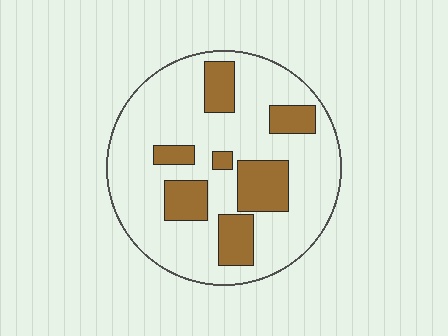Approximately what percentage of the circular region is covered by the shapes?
Approximately 25%.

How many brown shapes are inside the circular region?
7.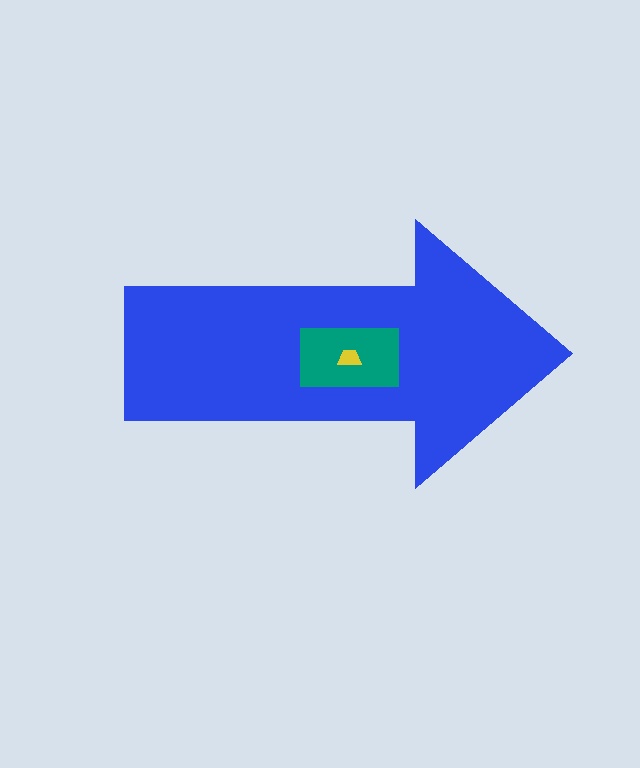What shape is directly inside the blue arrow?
The teal rectangle.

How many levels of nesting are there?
3.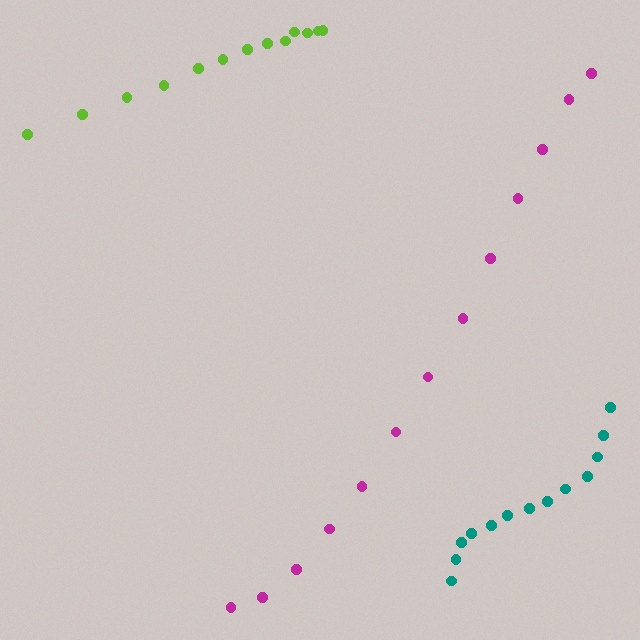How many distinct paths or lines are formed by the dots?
There are 3 distinct paths.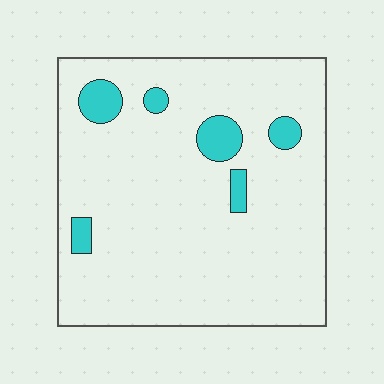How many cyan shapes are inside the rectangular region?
6.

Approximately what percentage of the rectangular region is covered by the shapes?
Approximately 10%.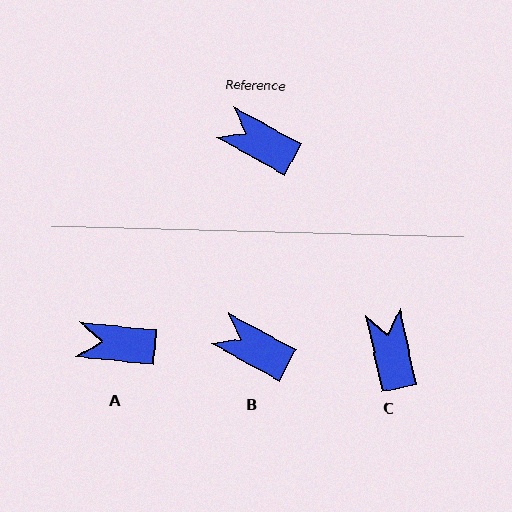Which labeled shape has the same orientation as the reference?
B.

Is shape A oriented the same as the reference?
No, it is off by about 23 degrees.